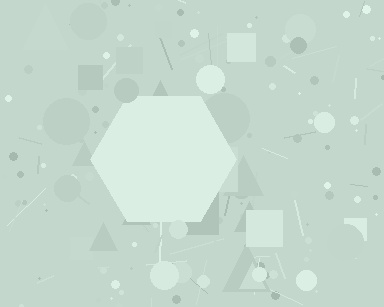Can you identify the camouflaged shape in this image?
The camouflaged shape is a hexagon.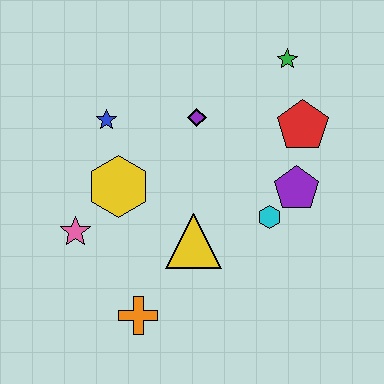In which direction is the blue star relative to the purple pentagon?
The blue star is to the left of the purple pentagon.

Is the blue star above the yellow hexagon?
Yes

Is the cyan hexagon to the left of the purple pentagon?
Yes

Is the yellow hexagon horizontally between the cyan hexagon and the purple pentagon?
No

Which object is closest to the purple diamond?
The blue star is closest to the purple diamond.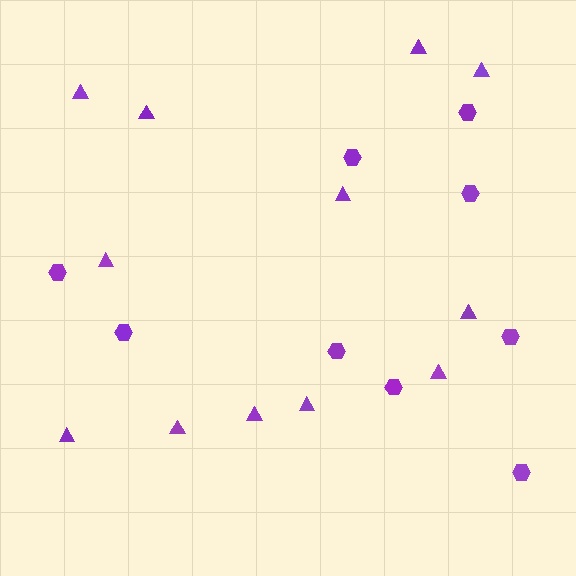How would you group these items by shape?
There are 2 groups: one group of triangles (12) and one group of hexagons (9).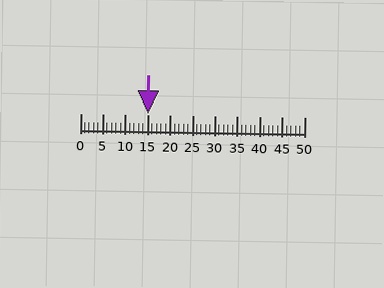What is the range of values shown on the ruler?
The ruler shows values from 0 to 50.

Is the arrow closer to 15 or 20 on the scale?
The arrow is closer to 15.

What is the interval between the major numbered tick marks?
The major tick marks are spaced 5 units apart.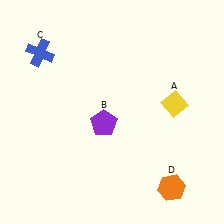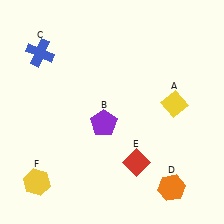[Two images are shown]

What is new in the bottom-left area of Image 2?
A yellow hexagon (F) was added in the bottom-left area of Image 2.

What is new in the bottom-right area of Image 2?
A red diamond (E) was added in the bottom-right area of Image 2.